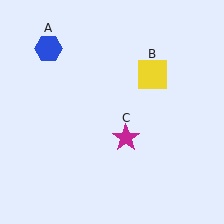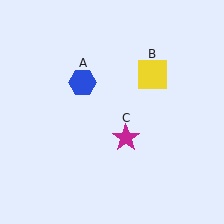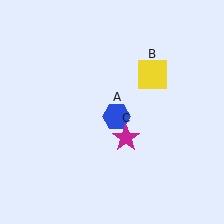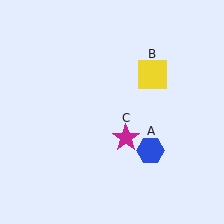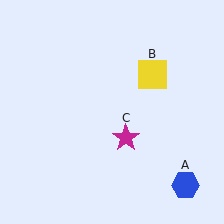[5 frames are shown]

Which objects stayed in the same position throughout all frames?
Yellow square (object B) and magenta star (object C) remained stationary.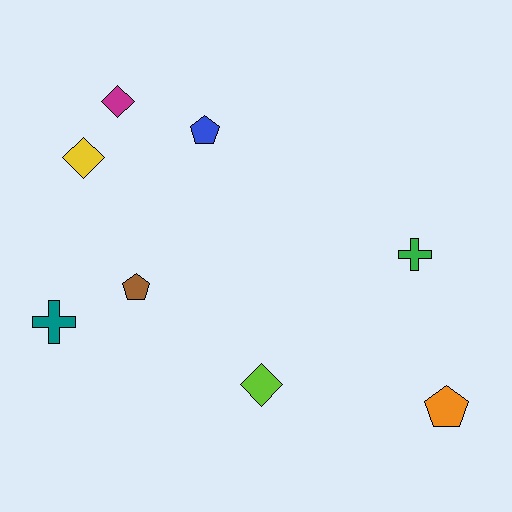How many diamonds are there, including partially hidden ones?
There are 3 diamonds.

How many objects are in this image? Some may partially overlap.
There are 8 objects.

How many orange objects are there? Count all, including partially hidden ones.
There is 1 orange object.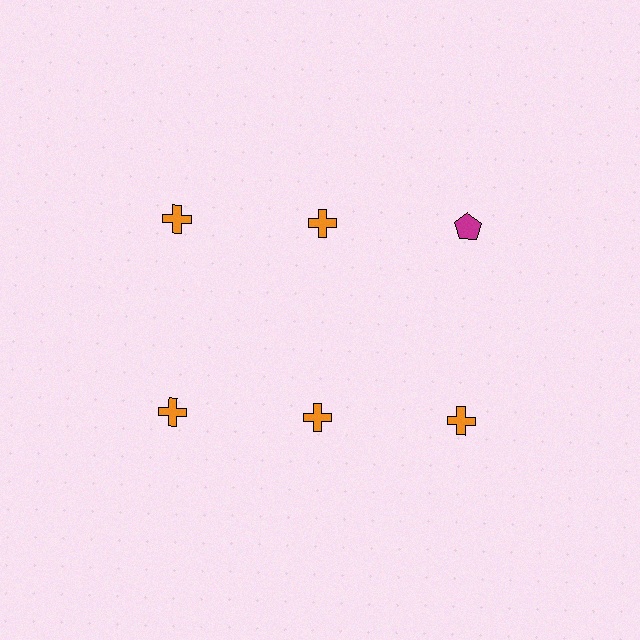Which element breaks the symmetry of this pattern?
The magenta pentagon in the top row, center column breaks the symmetry. All other shapes are orange crosses.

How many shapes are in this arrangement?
There are 6 shapes arranged in a grid pattern.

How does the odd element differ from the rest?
It differs in both color (magenta instead of orange) and shape (pentagon instead of cross).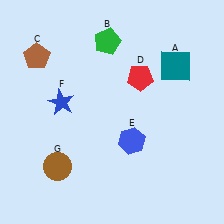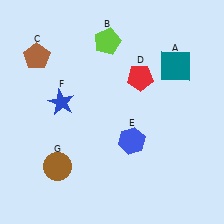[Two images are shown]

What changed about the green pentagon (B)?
In Image 1, B is green. In Image 2, it changed to lime.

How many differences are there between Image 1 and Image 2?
There is 1 difference between the two images.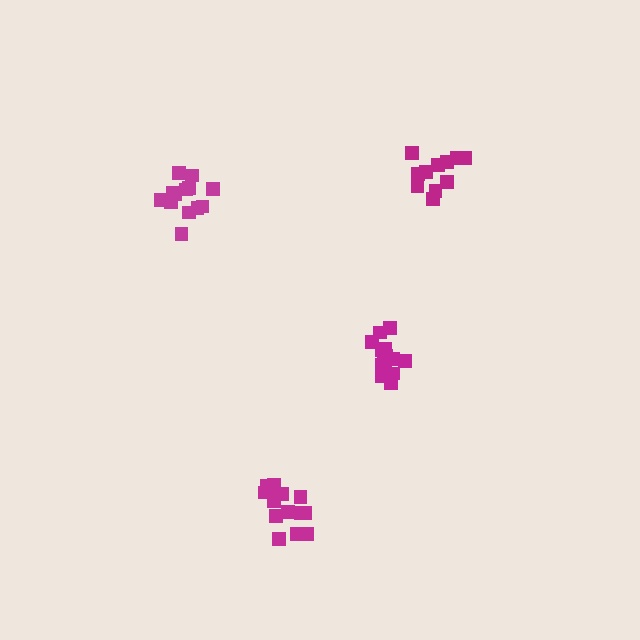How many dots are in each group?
Group 1: 15 dots, Group 2: 11 dots, Group 3: 13 dots, Group 4: 16 dots (55 total).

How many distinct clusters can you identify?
There are 4 distinct clusters.